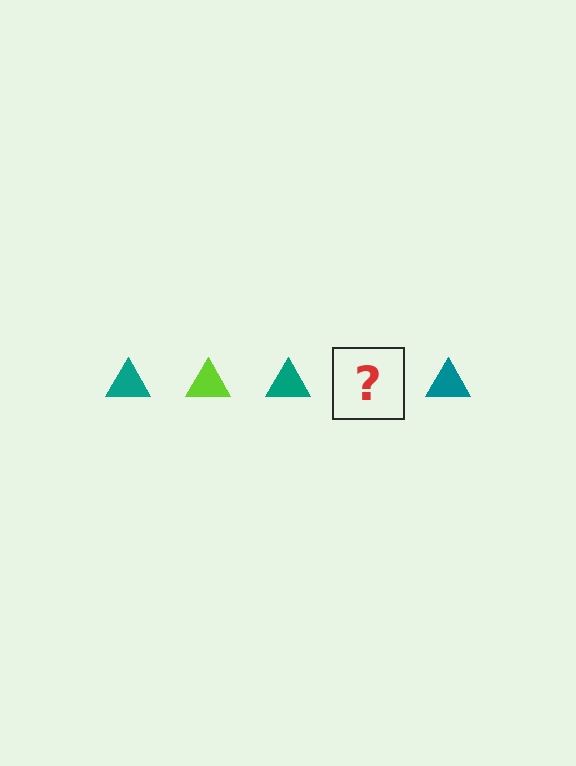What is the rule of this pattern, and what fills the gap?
The rule is that the pattern cycles through teal, lime triangles. The gap should be filled with a lime triangle.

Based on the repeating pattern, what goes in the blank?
The blank should be a lime triangle.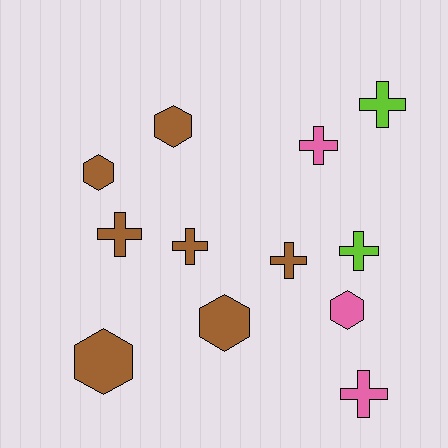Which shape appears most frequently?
Cross, with 7 objects.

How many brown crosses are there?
There are 3 brown crosses.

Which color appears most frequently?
Brown, with 7 objects.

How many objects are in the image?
There are 12 objects.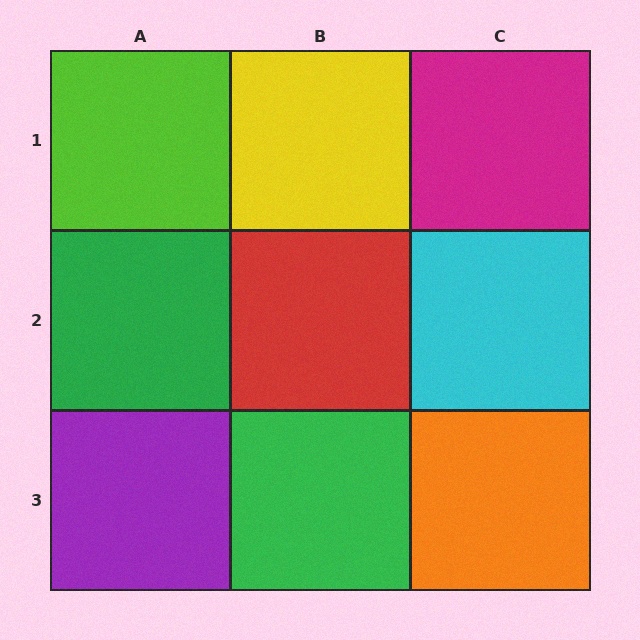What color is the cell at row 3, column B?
Green.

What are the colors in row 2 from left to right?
Green, red, cyan.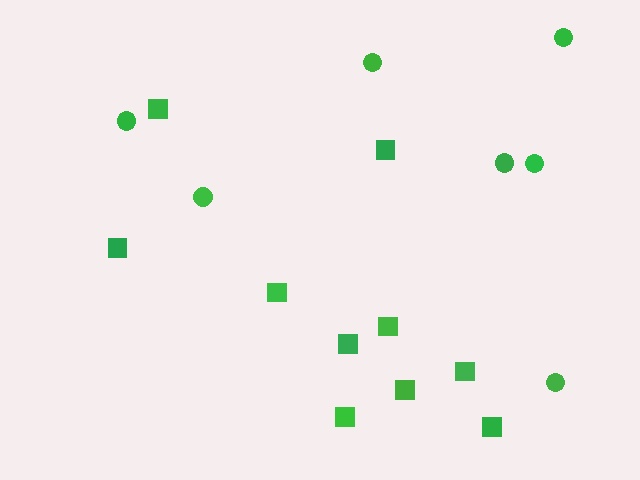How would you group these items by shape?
There are 2 groups: one group of squares (10) and one group of circles (7).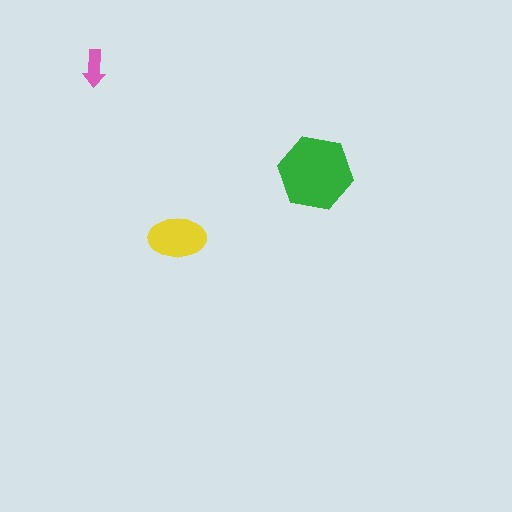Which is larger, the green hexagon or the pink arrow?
The green hexagon.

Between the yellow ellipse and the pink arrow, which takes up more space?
The yellow ellipse.